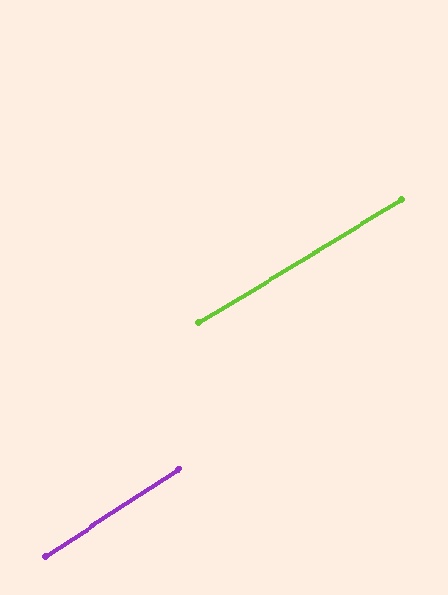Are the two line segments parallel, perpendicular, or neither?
Parallel — their directions differ by only 1.9°.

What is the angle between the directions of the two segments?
Approximately 2 degrees.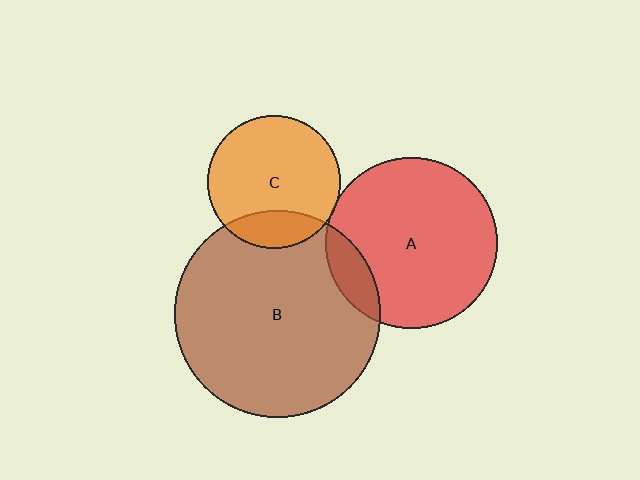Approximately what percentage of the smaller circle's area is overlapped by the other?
Approximately 20%.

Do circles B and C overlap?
Yes.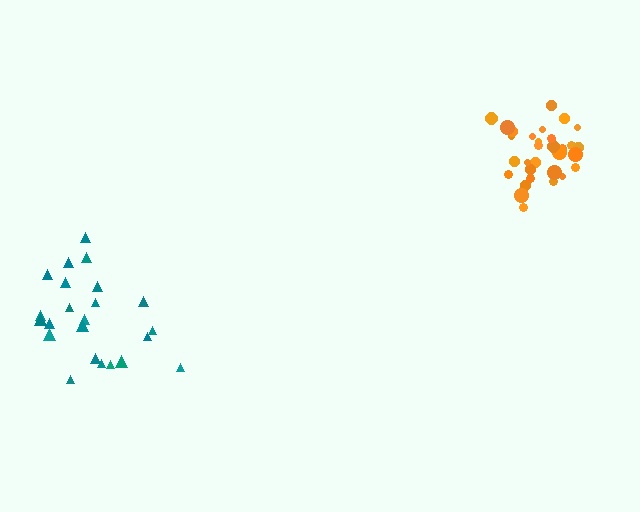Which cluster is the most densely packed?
Orange.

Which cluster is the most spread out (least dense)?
Teal.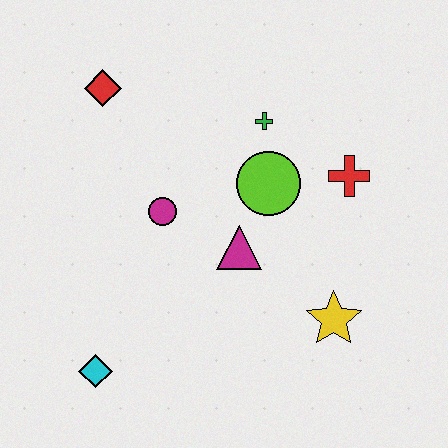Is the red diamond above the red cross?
Yes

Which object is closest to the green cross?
The lime circle is closest to the green cross.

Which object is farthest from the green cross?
The cyan diamond is farthest from the green cross.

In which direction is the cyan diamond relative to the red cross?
The cyan diamond is to the left of the red cross.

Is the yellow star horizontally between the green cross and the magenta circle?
No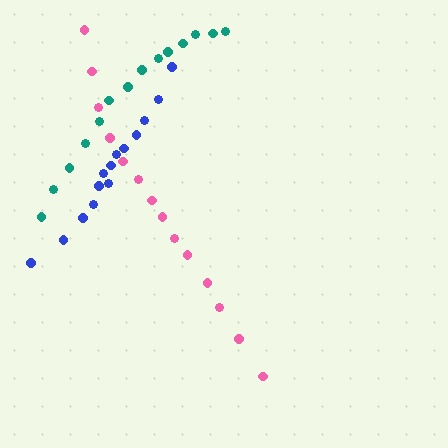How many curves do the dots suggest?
There are 3 distinct paths.